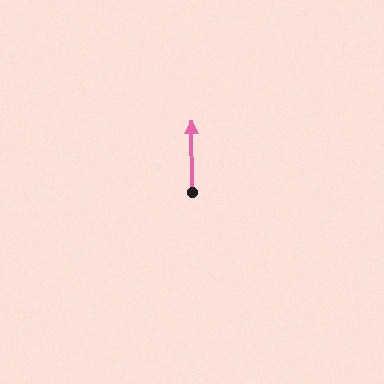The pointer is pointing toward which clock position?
Roughly 12 o'clock.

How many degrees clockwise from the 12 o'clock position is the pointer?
Approximately 359 degrees.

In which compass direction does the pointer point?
North.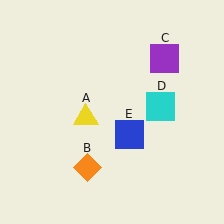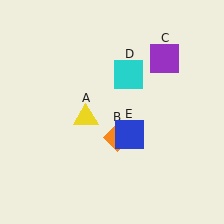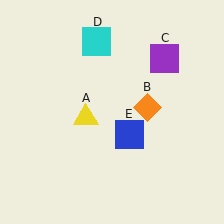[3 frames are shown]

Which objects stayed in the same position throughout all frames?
Yellow triangle (object A) and purple square (object C) and blue square (object E) remained stationary.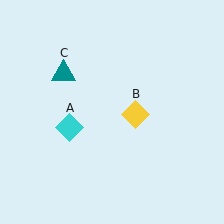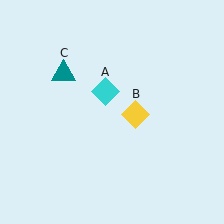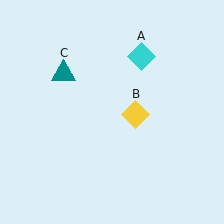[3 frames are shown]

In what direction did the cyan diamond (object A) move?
The cyan diamond (object A) moved up and to the right.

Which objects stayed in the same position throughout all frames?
Yellow diamond (object B) and teal triangle (object C) remained stationary.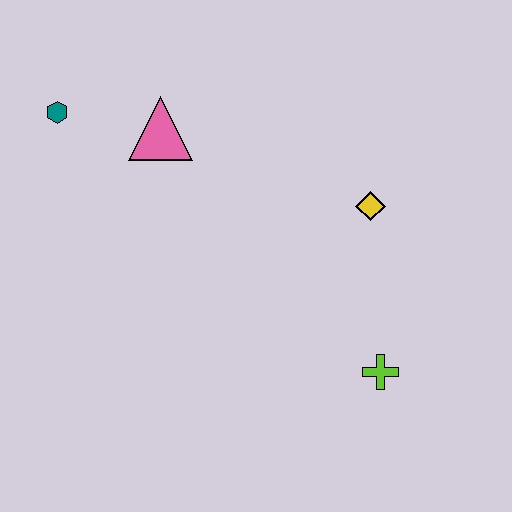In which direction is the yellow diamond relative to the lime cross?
The yellow diamond is above the lime cross.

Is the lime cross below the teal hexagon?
Yes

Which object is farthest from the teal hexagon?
The lime cross is farthest from the teal hexagon.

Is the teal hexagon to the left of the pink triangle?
Yes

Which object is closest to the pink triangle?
The teal hexagon is closest to the pink triangle.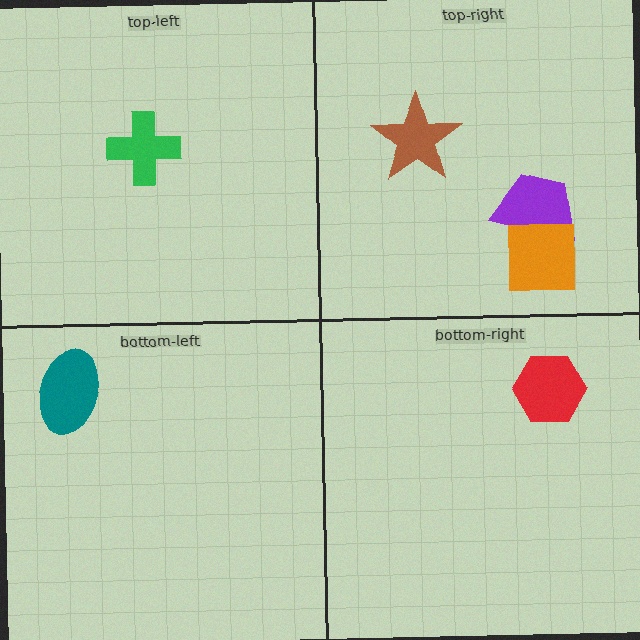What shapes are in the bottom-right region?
The red hexagon.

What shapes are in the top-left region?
The green cross.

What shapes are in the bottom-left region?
The teal ellipse.